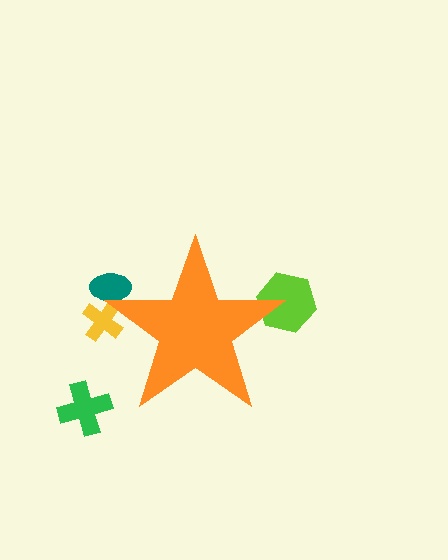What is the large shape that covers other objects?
An orange star.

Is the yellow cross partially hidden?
Yes, the yellow cross is partially hidden behind the orange star.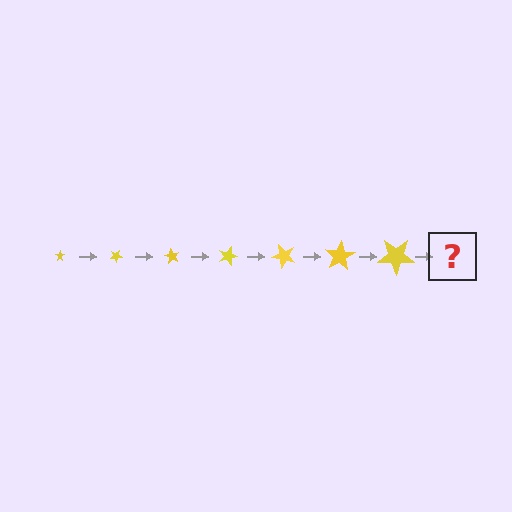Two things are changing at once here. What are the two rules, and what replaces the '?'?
The two rules are that the star grows larger each step and it rotates 30 degrees each step. The '?' should be a star, larger than the previous one and rotated 210 degrees from the start.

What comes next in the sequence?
The next element should be a star, larger than the previous one and rotated 210 degrees from the start.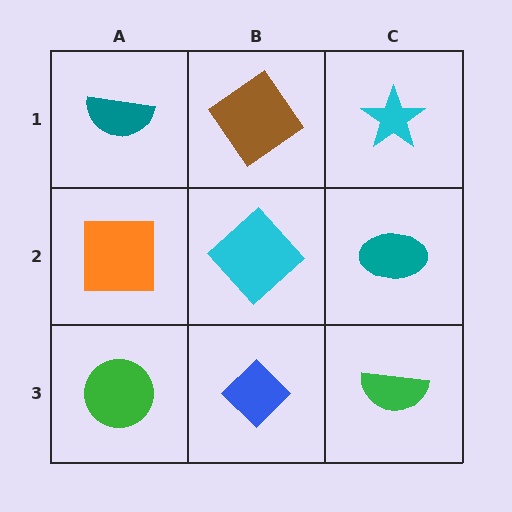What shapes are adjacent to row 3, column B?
A cyan diamond (row 2, column B), a green circle (row 3, column A), a green semicircle (row 3, column C).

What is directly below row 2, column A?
A green circle.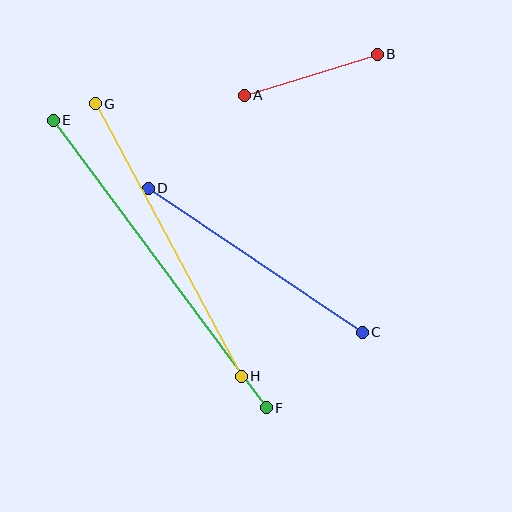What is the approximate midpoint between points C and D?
The midpoint is at approximately (255, 260) pixels.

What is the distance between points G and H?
The distance is approximately 309 pixels.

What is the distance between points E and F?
The distance is approximately 358 pixels.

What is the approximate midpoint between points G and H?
The midpoint is at approximately (168, 240) pixels.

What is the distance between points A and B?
The distance is approximately 139 pixels.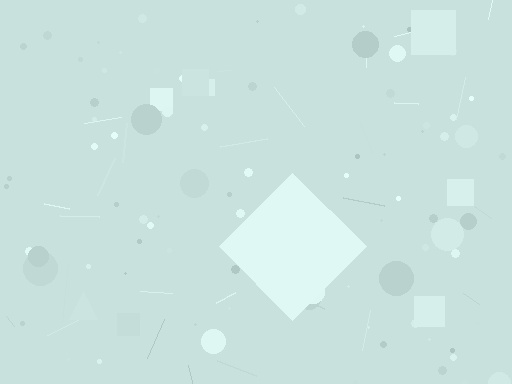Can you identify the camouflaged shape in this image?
The camouflaged shape is a diamond.